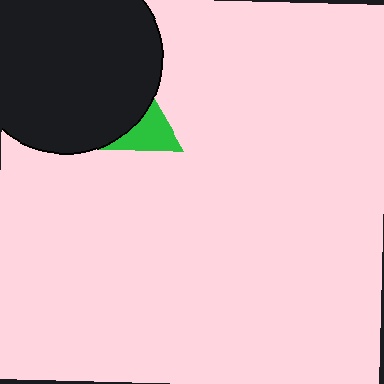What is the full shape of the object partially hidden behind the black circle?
The partially hidden object is a green triangle.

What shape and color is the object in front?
The object in front is a black circle.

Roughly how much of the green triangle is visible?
A small part of it is visible (roughly 45%).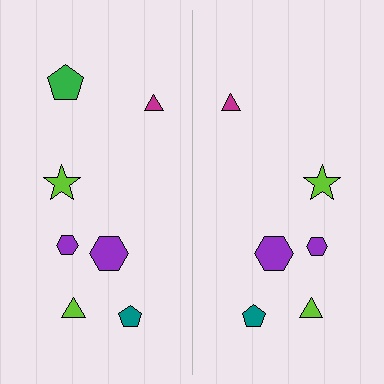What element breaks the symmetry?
A green pentagon is missing from the right side.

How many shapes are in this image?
There are 13 shapes in this image.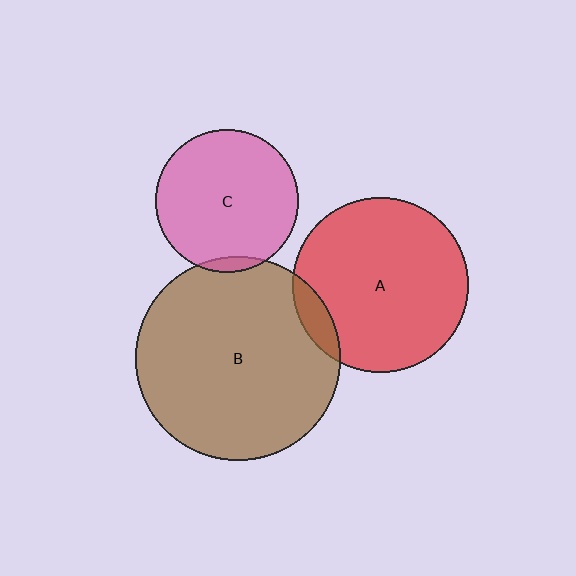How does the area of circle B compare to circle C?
Approximately 2.0 times.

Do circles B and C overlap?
Yes.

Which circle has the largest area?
Circle B (brown).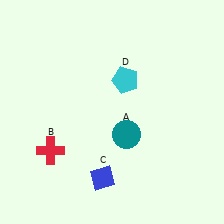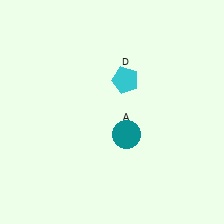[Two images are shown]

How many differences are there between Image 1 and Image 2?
There are 2 differences between the two images.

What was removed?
The blue diamond (C), the red cross (B) were removed in Image 2.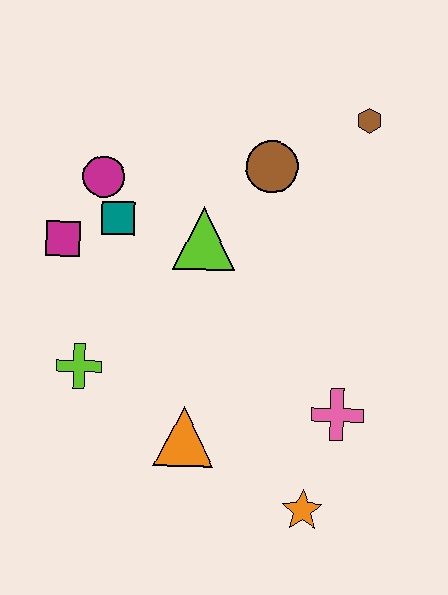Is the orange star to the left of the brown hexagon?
Yes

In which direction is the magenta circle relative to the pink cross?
The magenta circle is to the left of the pink cross.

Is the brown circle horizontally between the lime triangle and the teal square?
No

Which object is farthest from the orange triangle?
The brown hexagon is farthest from the orange triangle.